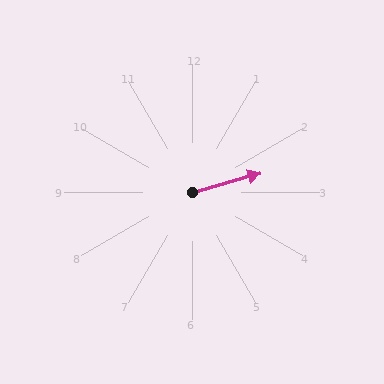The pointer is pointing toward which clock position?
Roughly 2 o'clock.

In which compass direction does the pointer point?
East.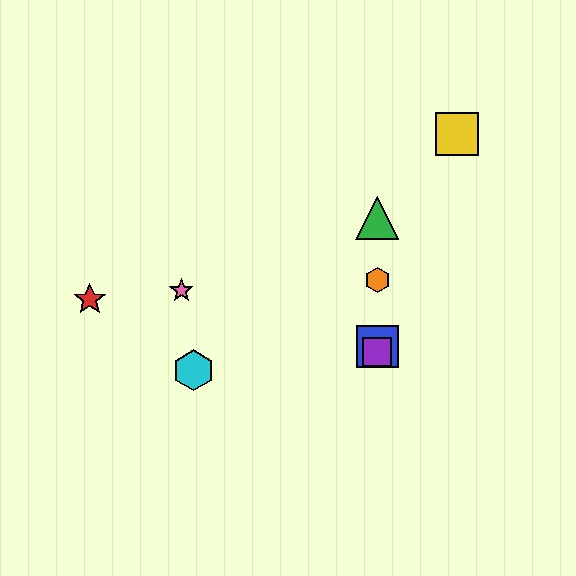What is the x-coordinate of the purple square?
The purple square is at x≈377.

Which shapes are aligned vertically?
The blue square, the green triangle, the purple square, the orange hexagon are aligned vertically.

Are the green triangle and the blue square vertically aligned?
Yes, both are at x≈377.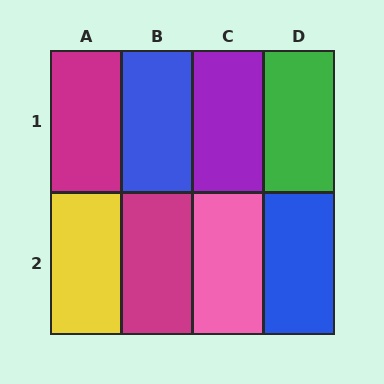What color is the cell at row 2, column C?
Pink.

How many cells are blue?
2 cells are blue.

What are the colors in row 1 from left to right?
Magenta, blue, purple, green.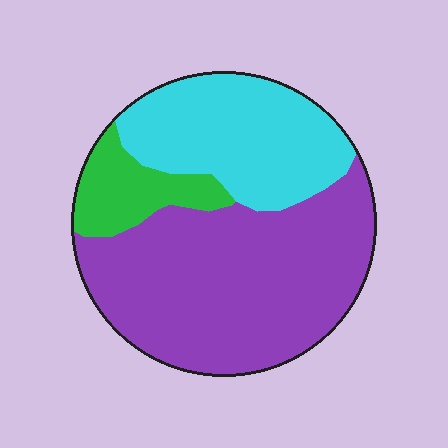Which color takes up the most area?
Purple, at roughly 55%.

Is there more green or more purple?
Purple.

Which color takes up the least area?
Green, at roughly 10%.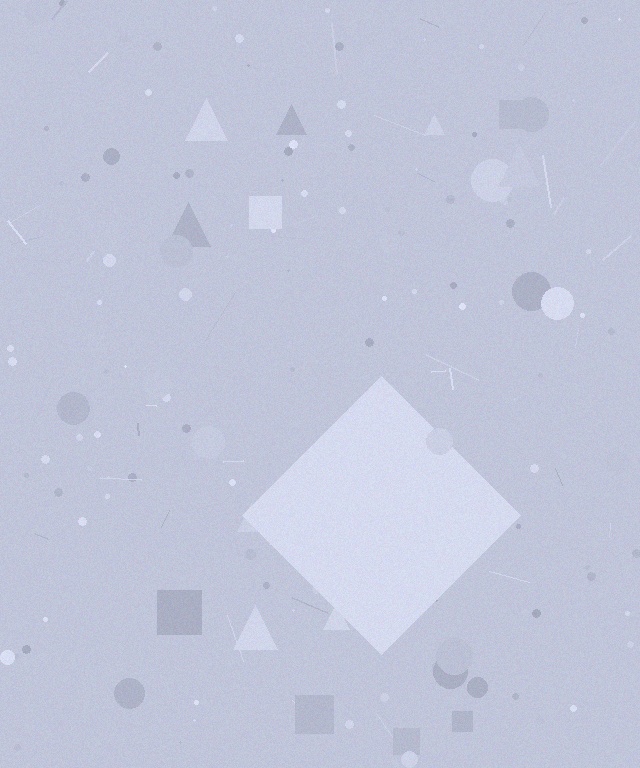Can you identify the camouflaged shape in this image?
The camouflaged shape is a diamond.